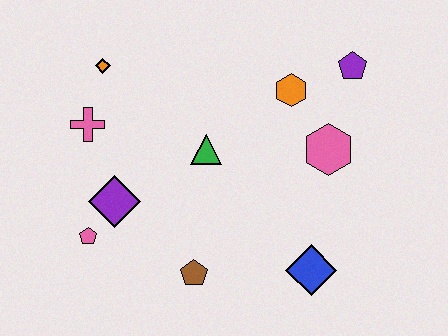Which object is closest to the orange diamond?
The pink cross is closest to the orange diamond.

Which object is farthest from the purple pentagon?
The pink pentagon is farthest from the purple pentagon.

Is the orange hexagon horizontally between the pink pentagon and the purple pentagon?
Yes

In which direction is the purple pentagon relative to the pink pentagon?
The purple pentagon is to the right of the pink pentagon.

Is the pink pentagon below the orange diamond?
Yes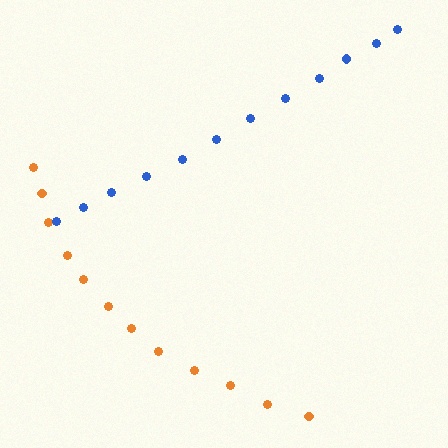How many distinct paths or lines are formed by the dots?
There are 2 distinct paths.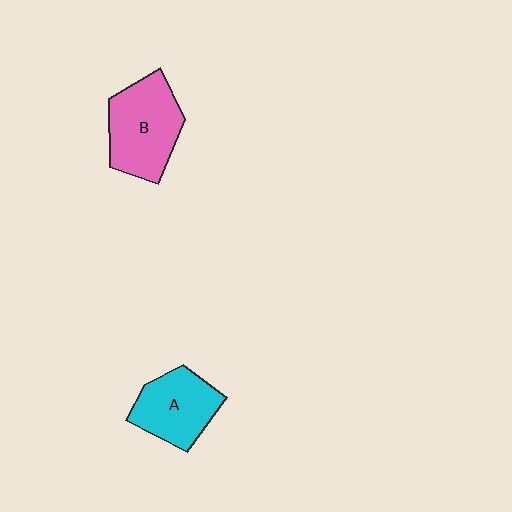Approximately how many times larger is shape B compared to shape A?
Approximately 1.2 times.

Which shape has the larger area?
Shape B (pink).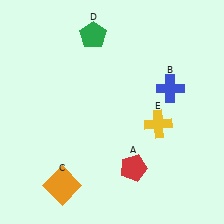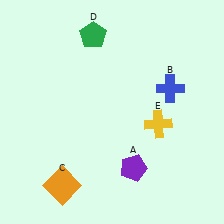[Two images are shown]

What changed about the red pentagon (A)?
In Image 1, A is red. In Image 2, it changed to purple.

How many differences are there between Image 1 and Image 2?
There is 1 difference between the two images.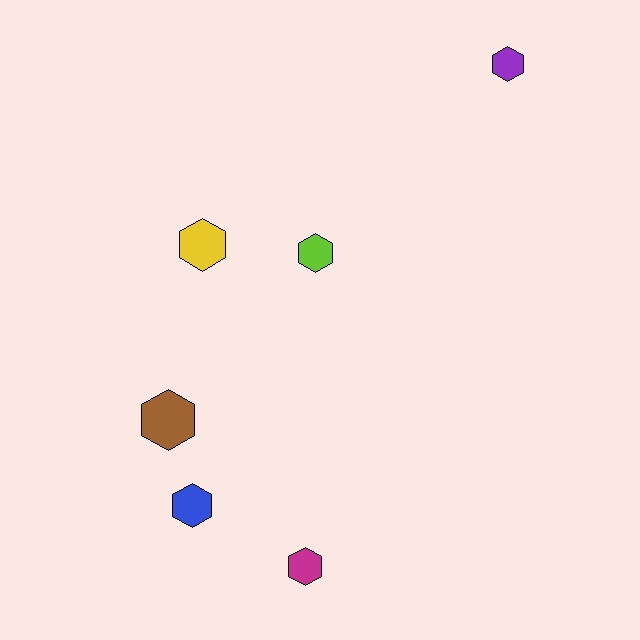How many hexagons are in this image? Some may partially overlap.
There are 6 hexagons.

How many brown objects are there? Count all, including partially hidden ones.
There is 1 brown object.